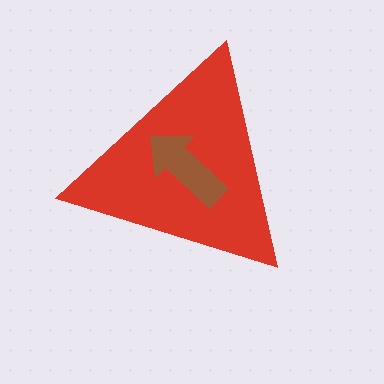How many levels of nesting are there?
2.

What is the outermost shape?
The red triangle.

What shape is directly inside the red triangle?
The brown arrow.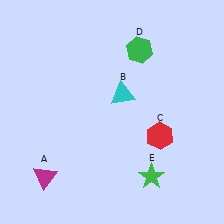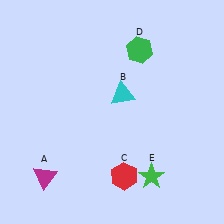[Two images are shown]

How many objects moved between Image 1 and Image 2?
1 object moved between the two images.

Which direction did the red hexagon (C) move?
The red hexagon (C) moved down.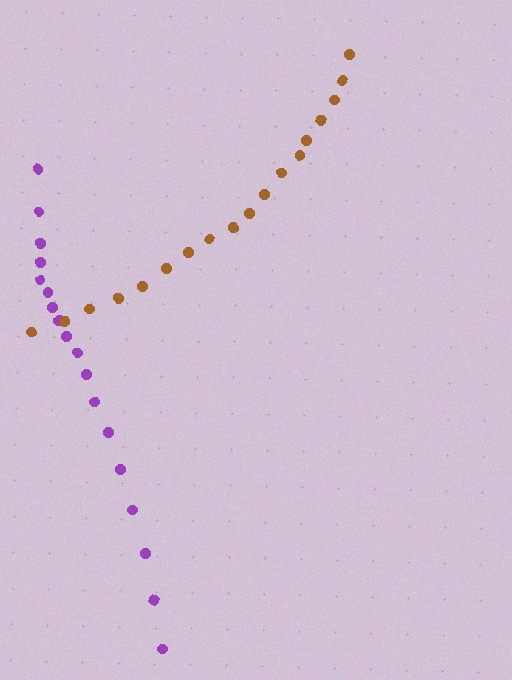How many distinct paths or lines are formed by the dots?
There are 2 distinct paths.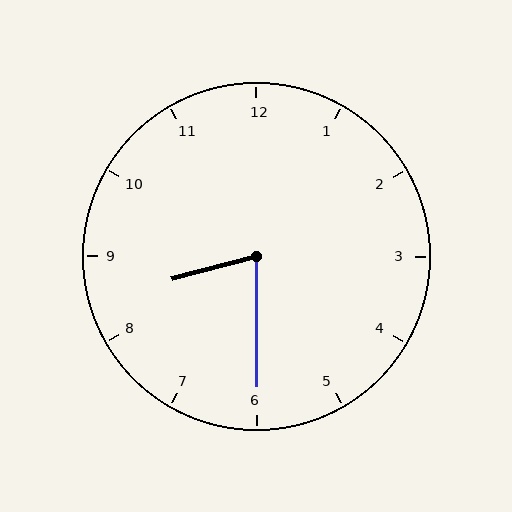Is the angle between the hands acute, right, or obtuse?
It is acute.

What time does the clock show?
8:30.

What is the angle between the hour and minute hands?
Approximately 75 degrees.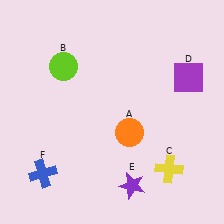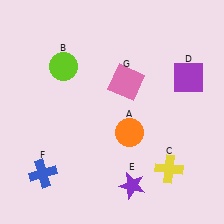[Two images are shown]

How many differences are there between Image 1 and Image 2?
There is 1 difference between the two images.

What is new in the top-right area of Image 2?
A pink square (G) was added in the top-right area of Image 2.